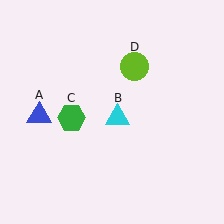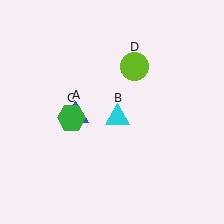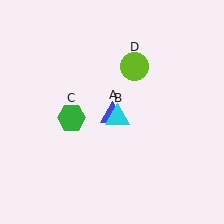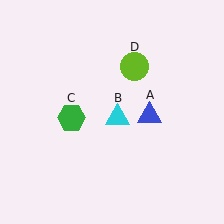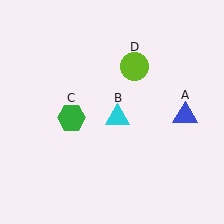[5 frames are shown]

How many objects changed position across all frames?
1 object changed position: blue triangle (object A).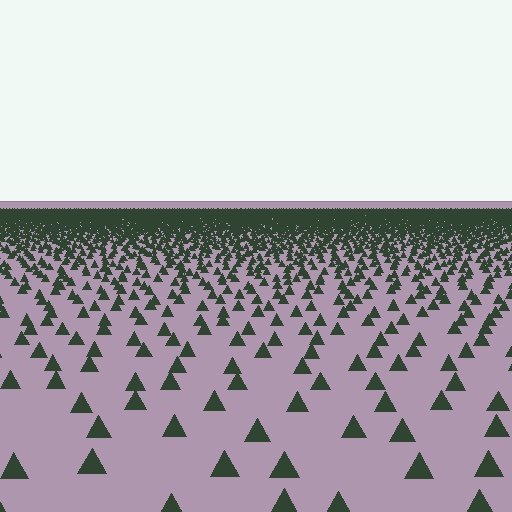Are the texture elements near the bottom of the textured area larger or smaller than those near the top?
Larger. Near the bottom, elements are closer to the viewer and appear at a bigger on-screen size.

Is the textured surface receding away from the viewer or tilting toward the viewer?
The surface is receding away from the viewer. Texture elements get smaller and denser toward the top.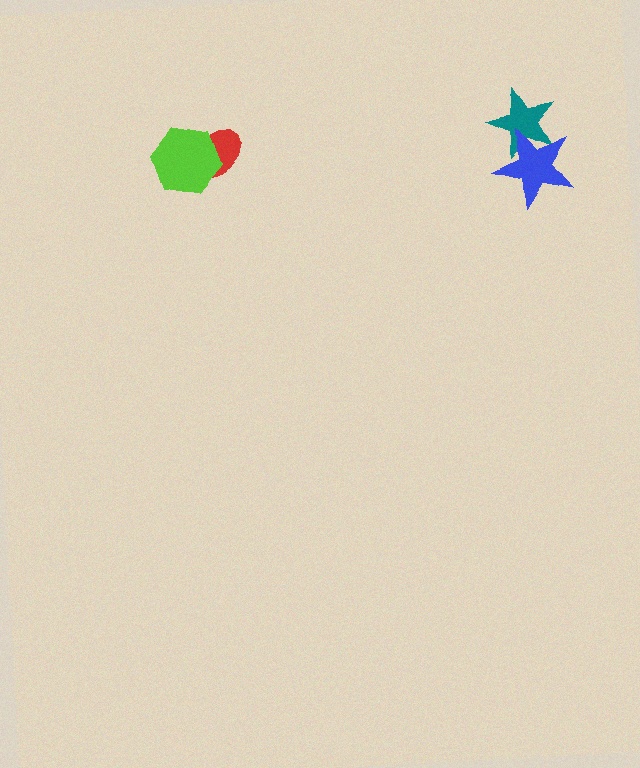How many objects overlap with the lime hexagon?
1 object overlaps with the lime hexagon.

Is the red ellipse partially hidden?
Yes, it is partially covered by another shape.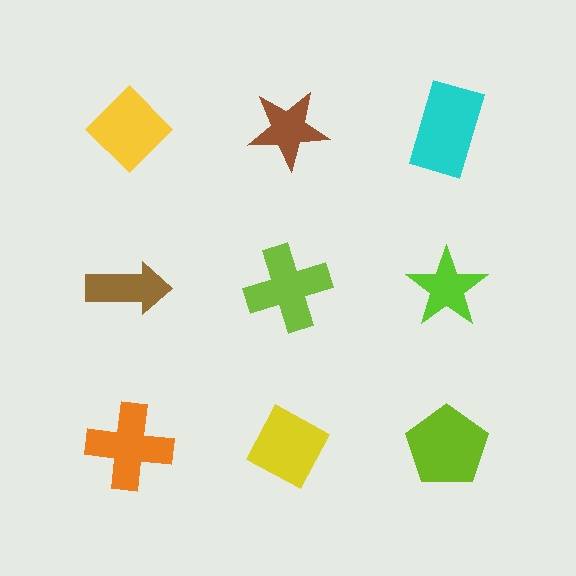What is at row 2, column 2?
A lime cross.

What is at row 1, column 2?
A brown star.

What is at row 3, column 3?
A lime pentagon.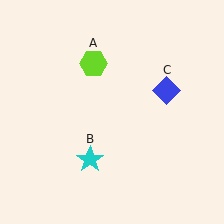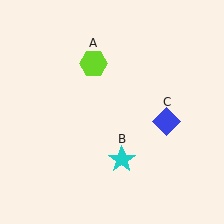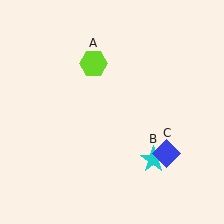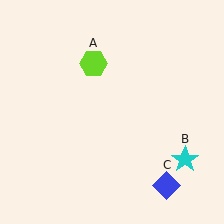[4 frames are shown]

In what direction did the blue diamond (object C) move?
The blue diamond (object C) moved down.